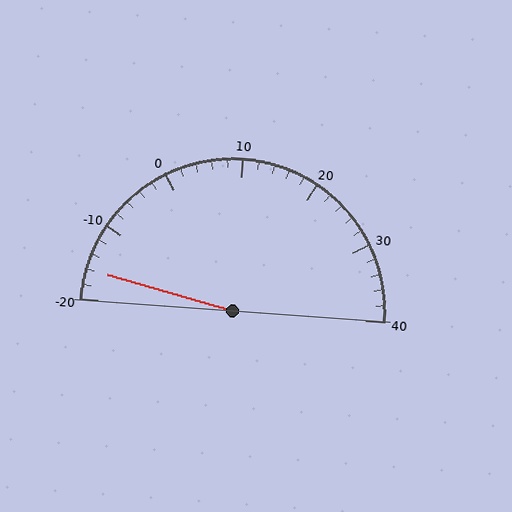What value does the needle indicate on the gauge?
The needle indicates approximately -16.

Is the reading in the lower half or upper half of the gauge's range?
The reading is in the lower half of the range (-20 to 40).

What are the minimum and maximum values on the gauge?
The gauge ranges from -20 to 40.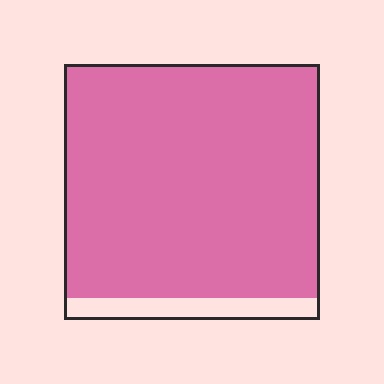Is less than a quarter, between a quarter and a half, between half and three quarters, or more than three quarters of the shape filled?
More than three quarters.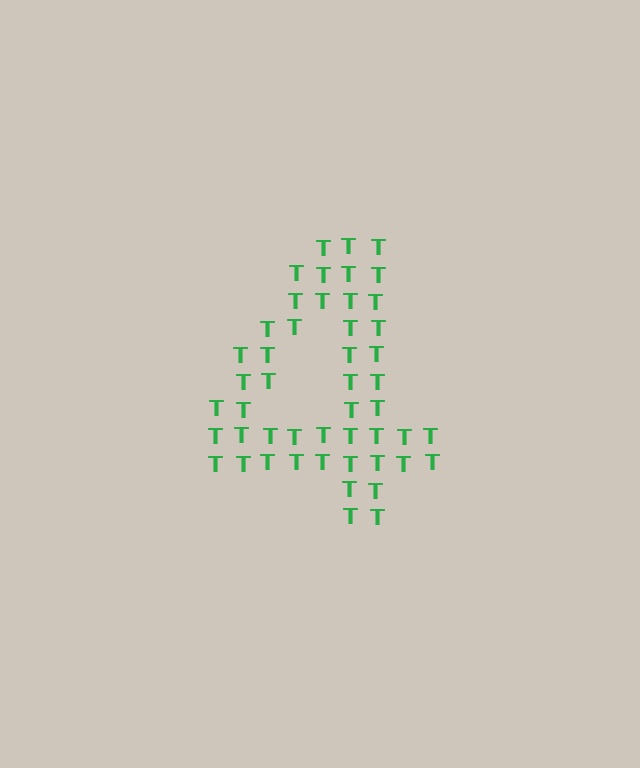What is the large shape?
The large shape is the digit 4.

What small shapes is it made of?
It is made of small letter T's.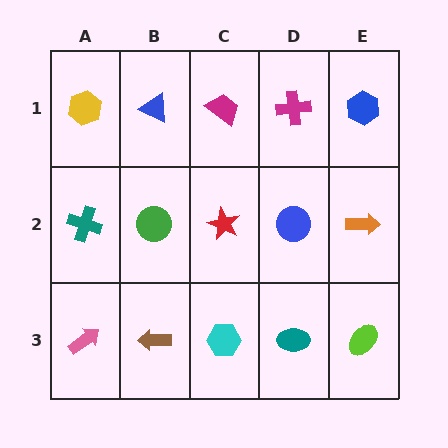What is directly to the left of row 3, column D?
A cyan hexagon.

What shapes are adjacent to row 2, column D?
A magenta cross (row 1, column D), a teal ellipse (row 3, column D), a red star (row 2, column C), an orange arrow (row 2, column E).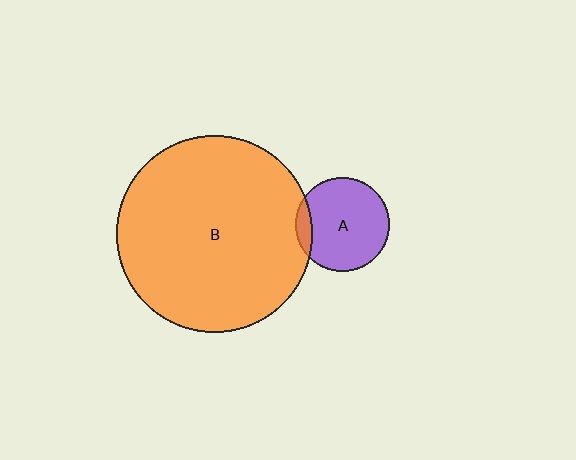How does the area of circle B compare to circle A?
Approximately 4.4 times.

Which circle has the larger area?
Circle B (orange).